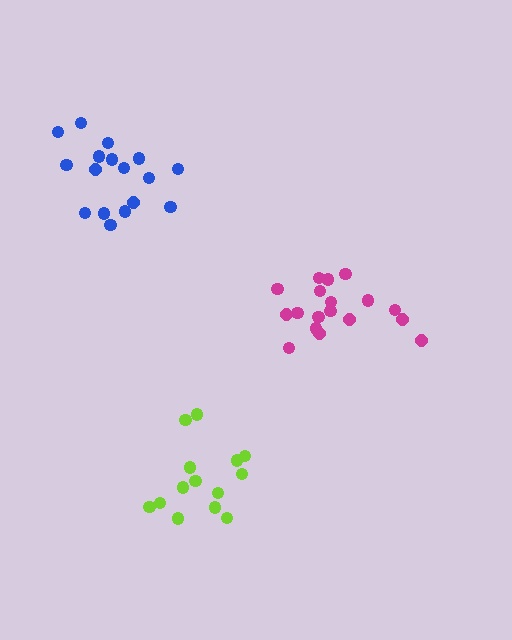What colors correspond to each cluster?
The clusters are colored: blue, magenta, lime.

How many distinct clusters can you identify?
There are 3 distinct clusters.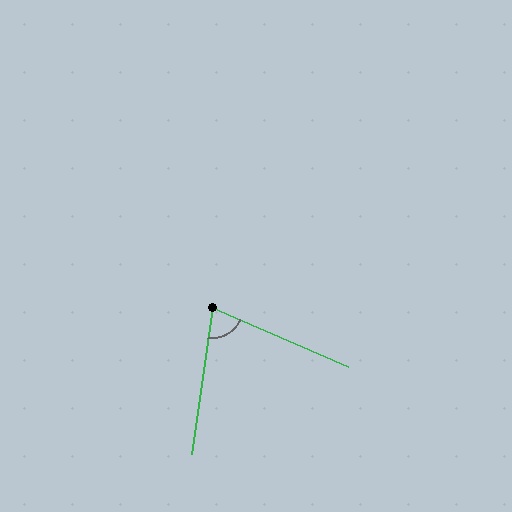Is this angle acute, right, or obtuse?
It is acute.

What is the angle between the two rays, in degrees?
Approximately 74 degrees.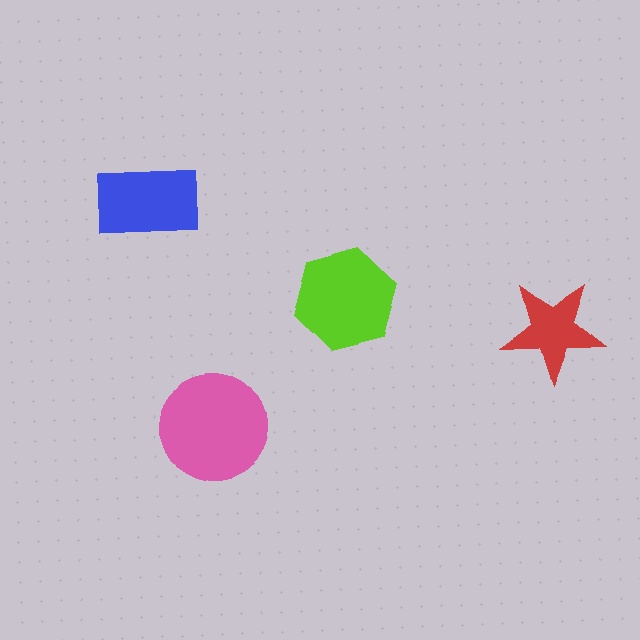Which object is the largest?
The pink circle.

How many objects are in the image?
There are 4 objects in the image.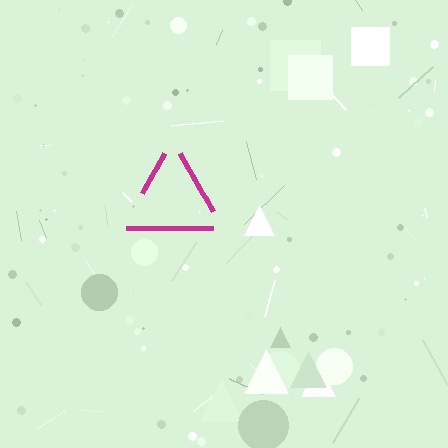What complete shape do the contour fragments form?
The contour fragments form a triangle.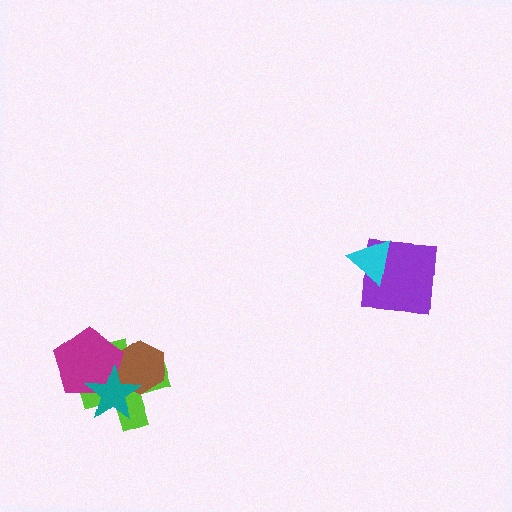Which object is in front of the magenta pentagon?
The teal star is in front of the magenta pentagon.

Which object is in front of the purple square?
The cyan triangle is in front of the purple square.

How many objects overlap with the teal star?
3 objects overlap with the teal star.